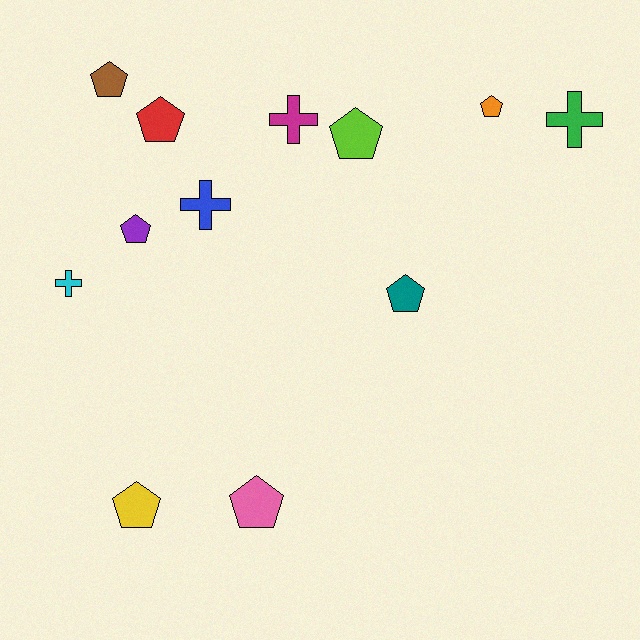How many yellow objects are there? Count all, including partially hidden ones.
There is 1 yellow object.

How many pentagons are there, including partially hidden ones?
There are 8 pentagons.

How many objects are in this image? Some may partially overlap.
There are 12 objects.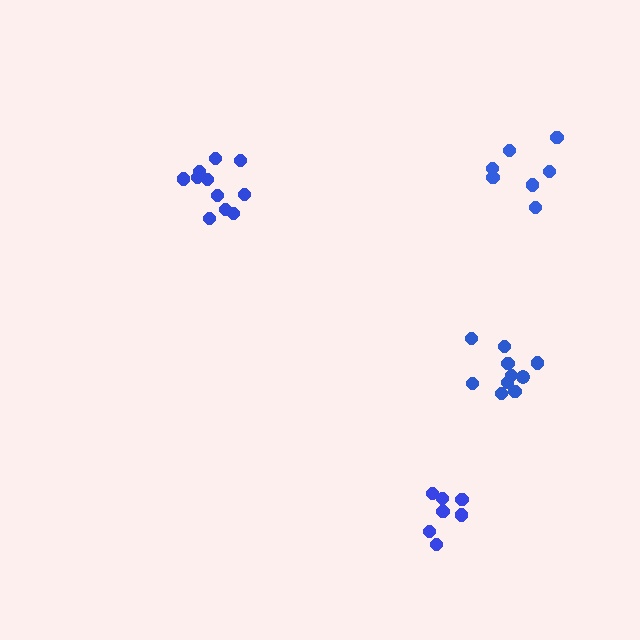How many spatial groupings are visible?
There are 4 spatial groupings.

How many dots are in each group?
Group 1: 7 dots, Group 2: 11 dots, Group 3: 7 dots, Group 4: 10 dots (35 total).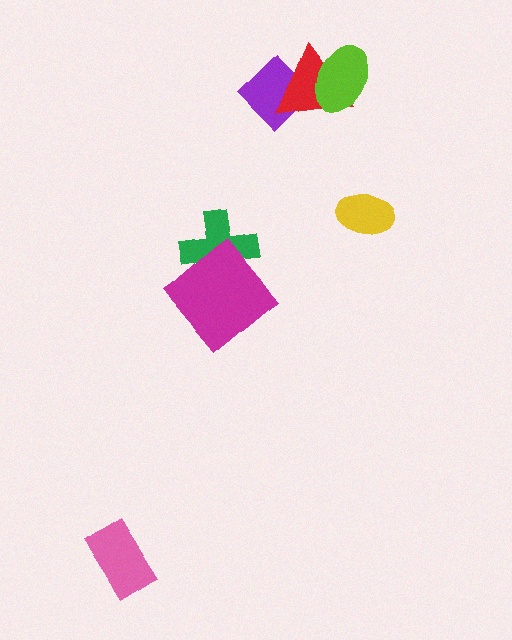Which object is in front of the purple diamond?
The red triangle is in front of the purple diamond.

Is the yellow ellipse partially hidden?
No, no other shape covers it.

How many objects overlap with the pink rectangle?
0 objects overlap with the pink rectangle.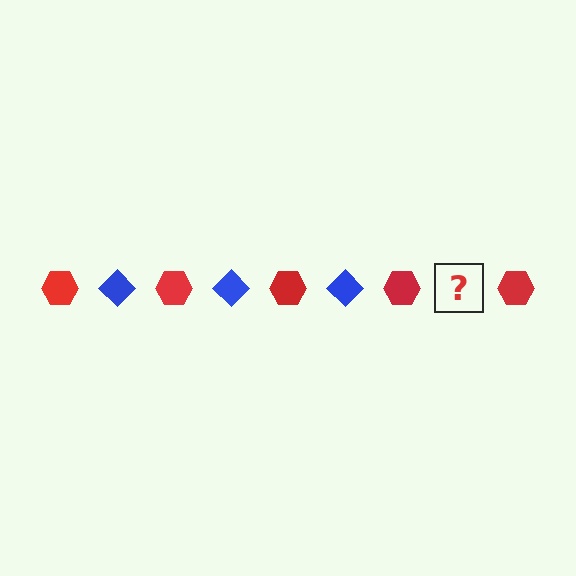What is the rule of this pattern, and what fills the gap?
The rule is that the pattern alternates between red hexagon and blue diamond. The gap should be filled with a blue diamond.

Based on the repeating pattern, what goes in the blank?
The blank should be a blue diamond.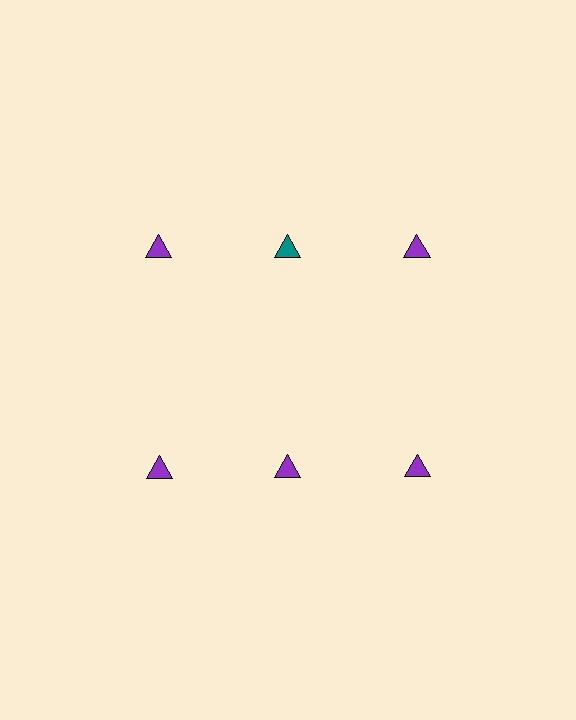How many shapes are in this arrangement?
There are 6 shapes arranged in a grid pattern.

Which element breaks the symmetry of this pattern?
The teal triangle in the top row, second from left column breaks the symmetry. All other shapes are purple triangles.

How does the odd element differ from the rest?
It has a different color: teal instead of purple.